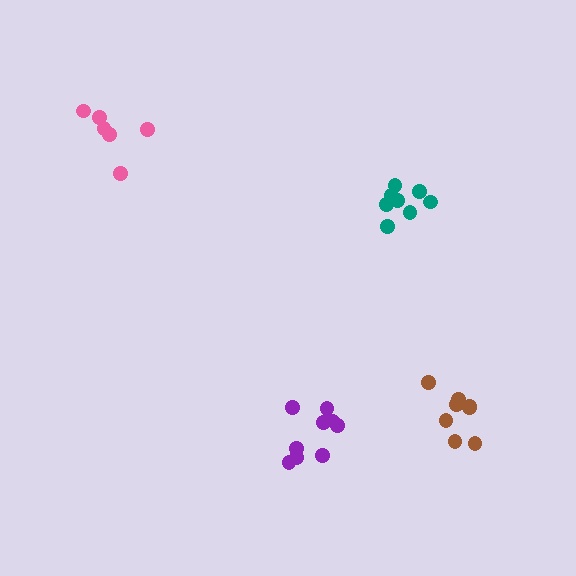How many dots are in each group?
Group 1: 8 dots, Group 2: 8 dots, Group 3: 6 dots, Group 4: 9 dots (31 total).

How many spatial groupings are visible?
There are 4 spatial groupings.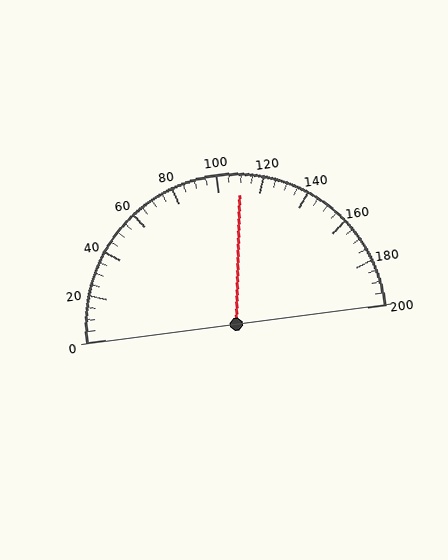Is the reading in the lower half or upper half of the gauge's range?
The reading is in the upper half of the range (0 to 200).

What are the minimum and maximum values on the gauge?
The gauge ranges from 0 to 200.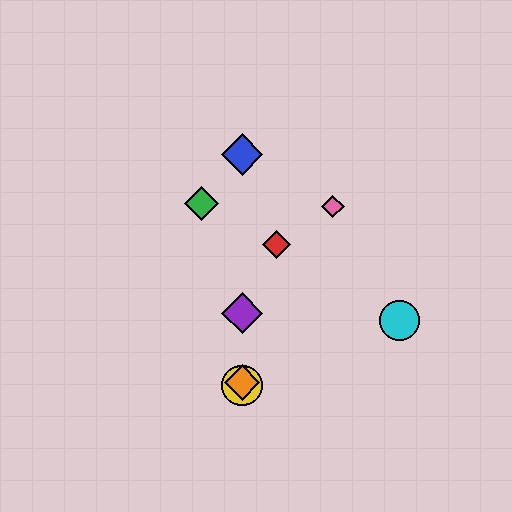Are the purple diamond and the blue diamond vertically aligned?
Yes, both are at x≈242.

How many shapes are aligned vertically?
4 shapes (the blue diamond, the yellow circle, the purple diamond, the orange diamond) are aligned vertically.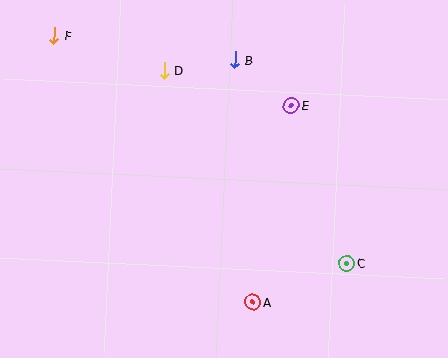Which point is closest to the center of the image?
Point E at (291, 105) is closest to the center.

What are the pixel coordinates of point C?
Point C is at (347, 263).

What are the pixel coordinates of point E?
Point E is at (291, 105).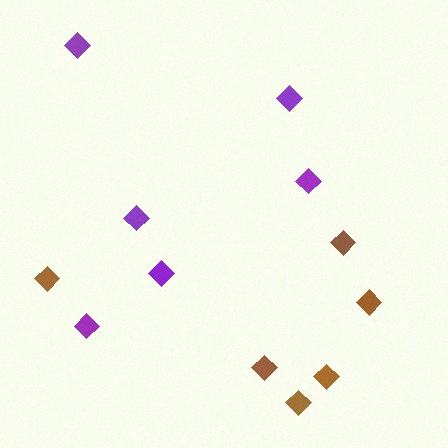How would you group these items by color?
There are 2 groups: one group of brown diamonds (6) and one group of purple diamonds (6).